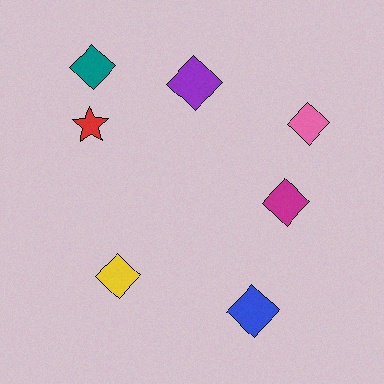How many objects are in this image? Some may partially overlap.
There are 7 objects.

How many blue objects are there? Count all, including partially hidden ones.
There is 1 blue object.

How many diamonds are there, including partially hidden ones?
There are 6 diamonds.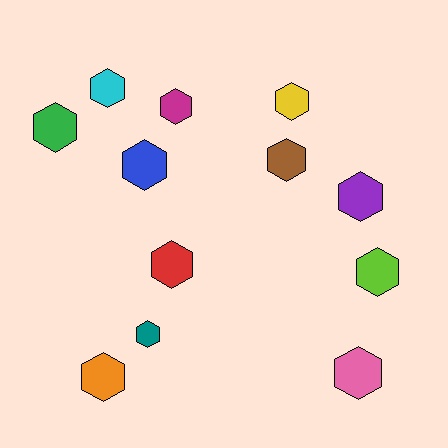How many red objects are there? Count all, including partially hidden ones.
There is 1 red object.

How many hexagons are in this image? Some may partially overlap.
There are 12 hexagons.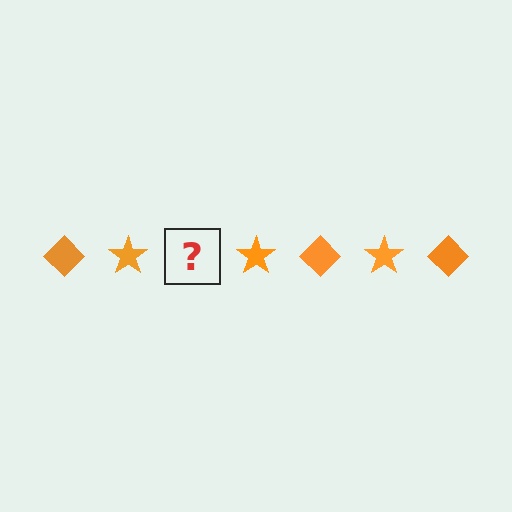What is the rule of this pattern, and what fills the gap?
The rule is that the pattern cycles through diamond, star shapes in orange. The gap should be filled with an orange diamond.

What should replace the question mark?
The question mark should be replaced with an orange diamond.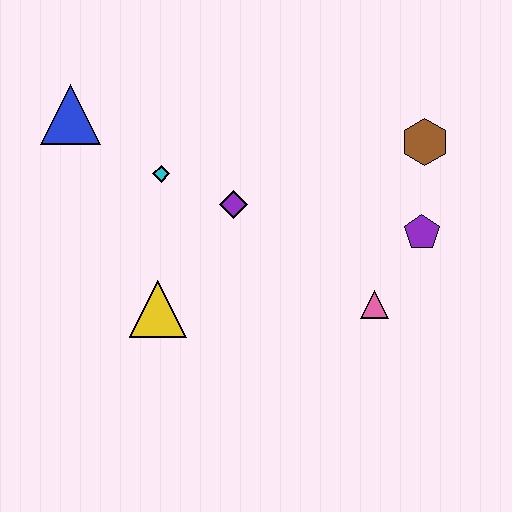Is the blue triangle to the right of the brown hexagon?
No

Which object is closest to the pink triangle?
The purple pentagon is closest to the pink triangle.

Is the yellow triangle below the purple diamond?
Yes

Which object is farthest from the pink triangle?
The blue triangle is farthest from the pink triangle.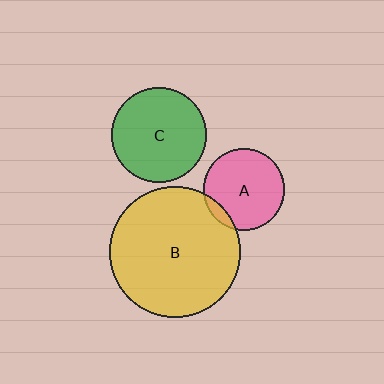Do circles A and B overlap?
Yes.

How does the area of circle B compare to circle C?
Approximately 1.9 times.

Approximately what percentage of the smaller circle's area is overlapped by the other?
Approximately 10%.